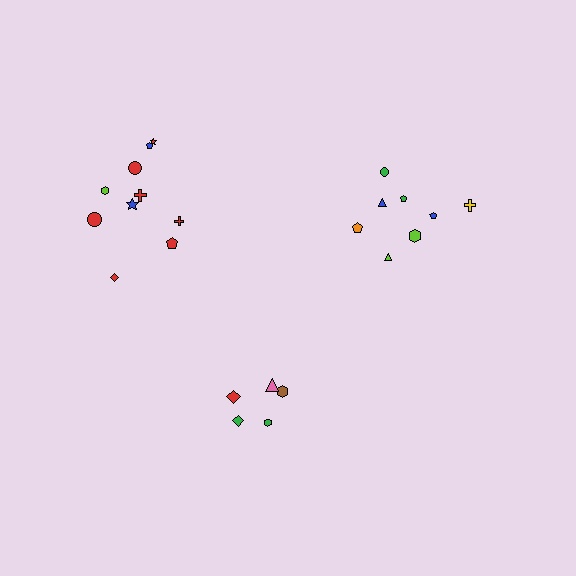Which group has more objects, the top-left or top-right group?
The top-left group.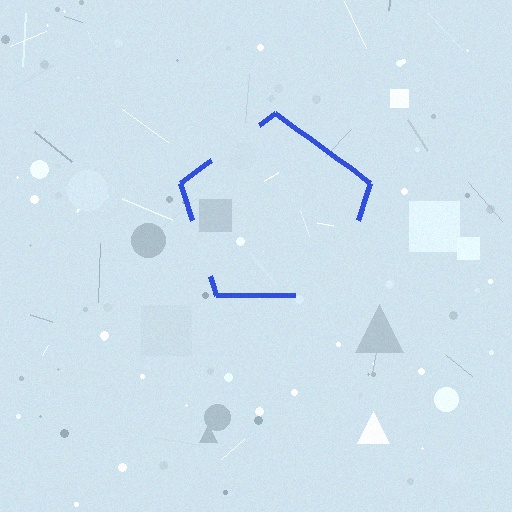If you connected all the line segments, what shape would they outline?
They would outline a pentagon.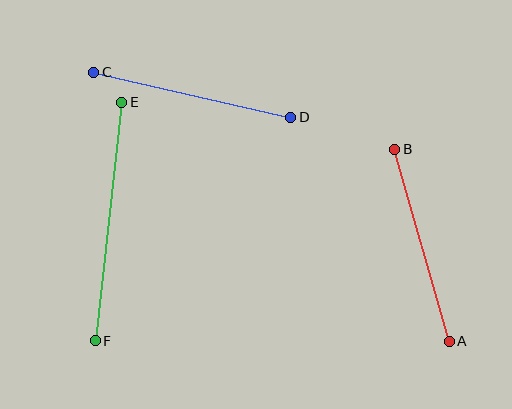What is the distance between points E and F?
The distance is approximately 240 pixels.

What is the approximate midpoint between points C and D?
The midpoint is at approximately (192, 95) pixels.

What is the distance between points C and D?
The distance is approximately 202 pixels.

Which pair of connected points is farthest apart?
Points E and F are farthest apart.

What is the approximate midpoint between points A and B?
The midpoint is at approximately (422, 245) pixels.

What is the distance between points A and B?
The distance is approximately 200 pixels.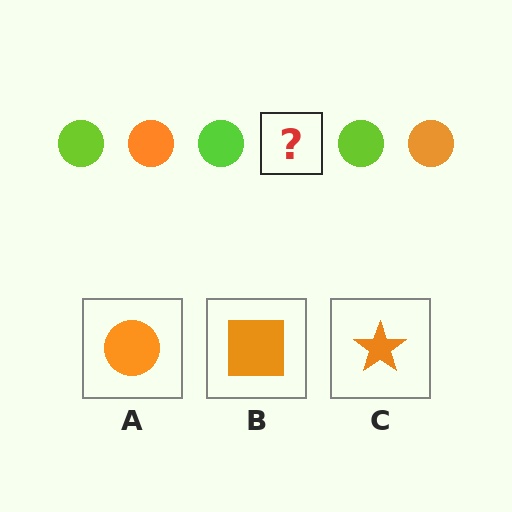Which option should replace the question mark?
Option A.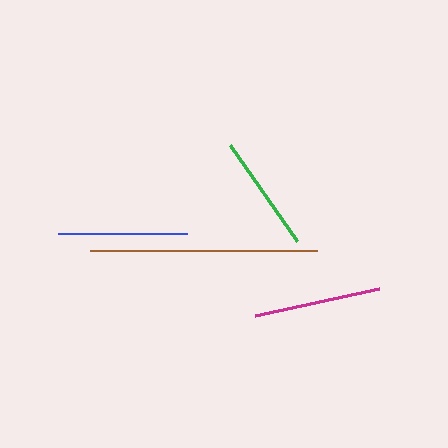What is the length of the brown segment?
The brown segment is approximately 227 pixels long.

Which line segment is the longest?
The brown line is the longest at approximately 227 pixels.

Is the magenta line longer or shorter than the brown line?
The brown line is longer than the magenta line.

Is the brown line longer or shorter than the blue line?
The brown line is longer than the blue line.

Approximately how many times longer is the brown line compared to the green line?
The brown line is approximately 1.9 times the length of the green line.